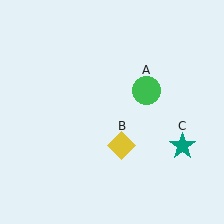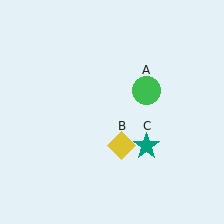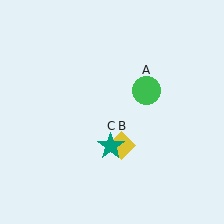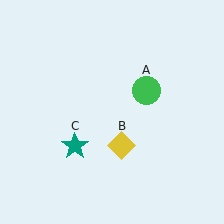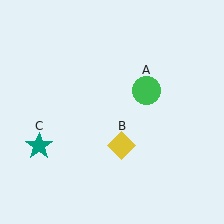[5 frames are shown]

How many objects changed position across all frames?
1 object changed position: teal star (object C).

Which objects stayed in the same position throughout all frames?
Green circle (object A) and yellow diamond (object B) remained stationary.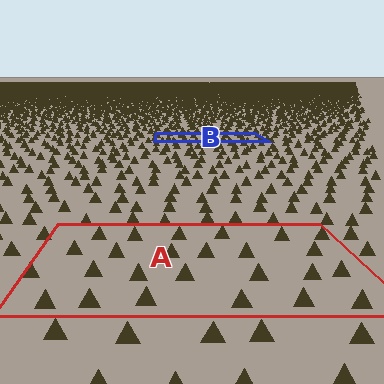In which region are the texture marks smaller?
The texture marks are smaller in region B, because it is farther away.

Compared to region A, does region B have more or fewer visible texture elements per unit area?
Region B has more texture elements per unit area — they are packed more densely because it is farther away.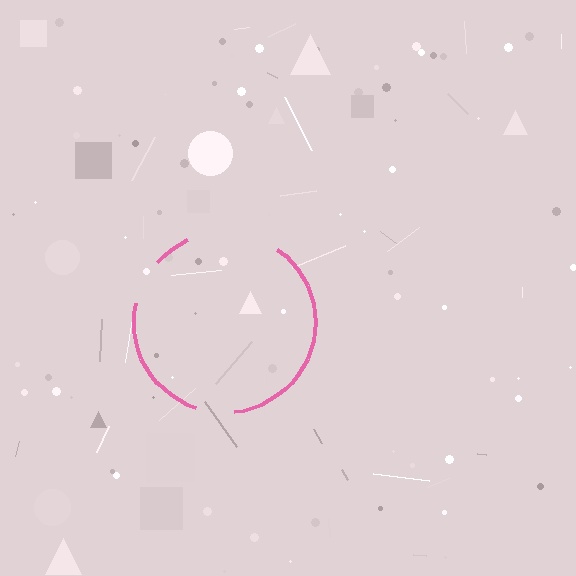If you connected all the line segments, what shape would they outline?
They would outline a circle.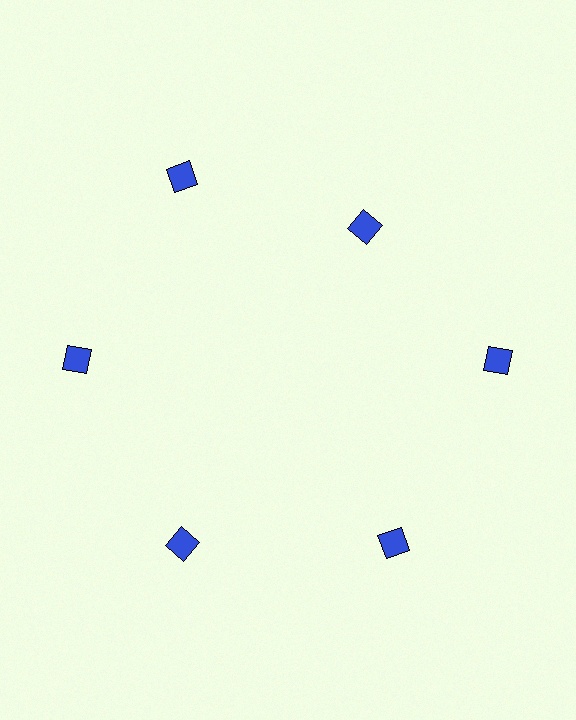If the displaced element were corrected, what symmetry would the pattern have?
It would have 6-fold rotational symmetry — the pattern would map onto itself every 60 degrees.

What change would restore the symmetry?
The symmetry would be restored by moving it outward, back onto the ring so that all 6 squares sit at equal angles and equal distance from the center.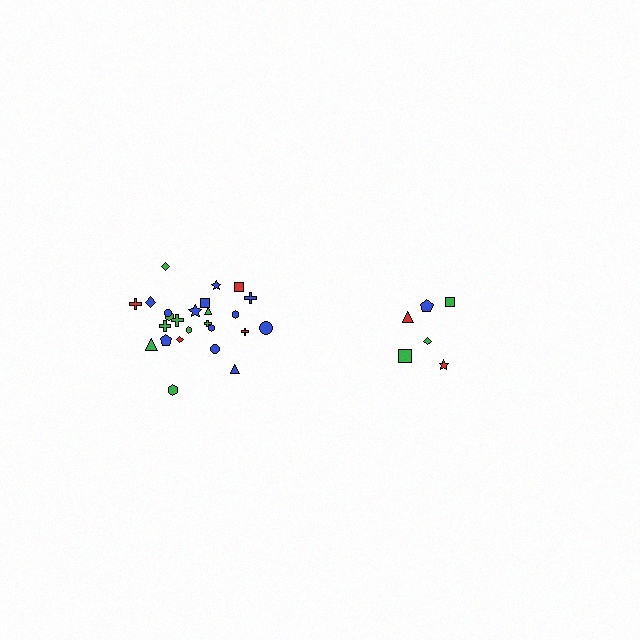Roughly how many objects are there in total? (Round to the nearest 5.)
Roughly 30 objects in total.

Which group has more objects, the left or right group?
The left group.